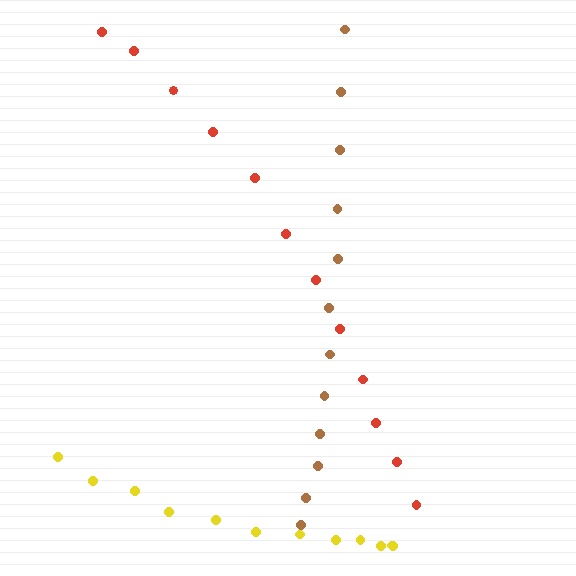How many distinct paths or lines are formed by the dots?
There are 3 distinct paths.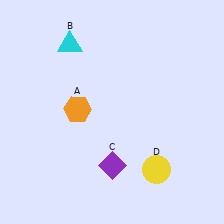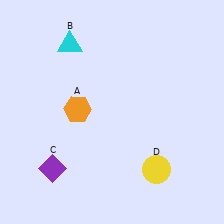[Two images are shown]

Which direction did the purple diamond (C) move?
The purple diamond (C) moved left.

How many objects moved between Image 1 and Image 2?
1 object moved between the two images.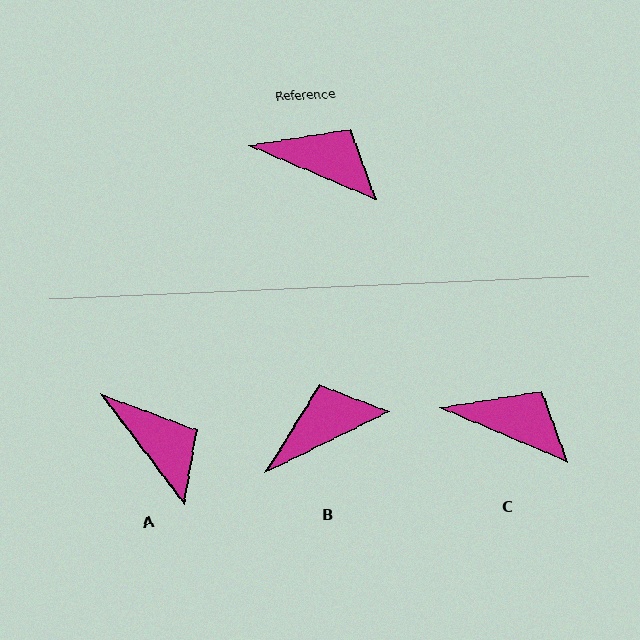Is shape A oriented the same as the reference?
No, it is off by about 30 degrees.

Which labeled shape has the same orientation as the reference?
C.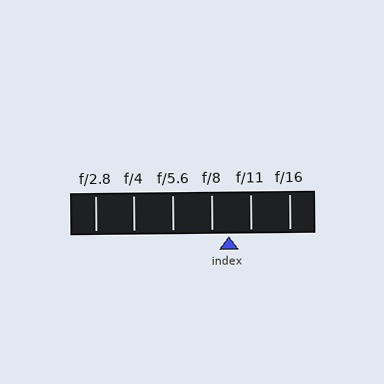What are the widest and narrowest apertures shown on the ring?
The widest aperture shown is f/2.8 and the narrowest is f/16.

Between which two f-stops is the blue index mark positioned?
The index mark is between f/8 and f/11.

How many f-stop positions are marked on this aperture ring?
There are 6 f-stop positions marked.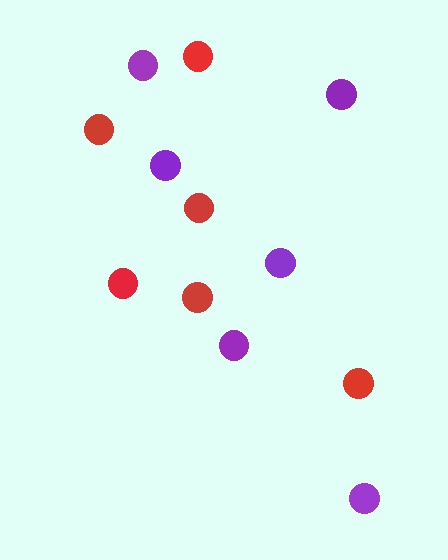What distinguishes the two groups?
There are 2 groups: one group of red circles (6) and one group of purple circles (6).